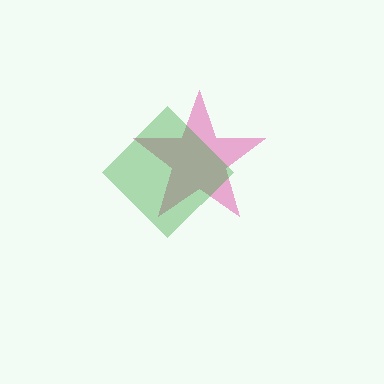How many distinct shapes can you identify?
There are 2 distinct shapes: a pink star, a green diamond.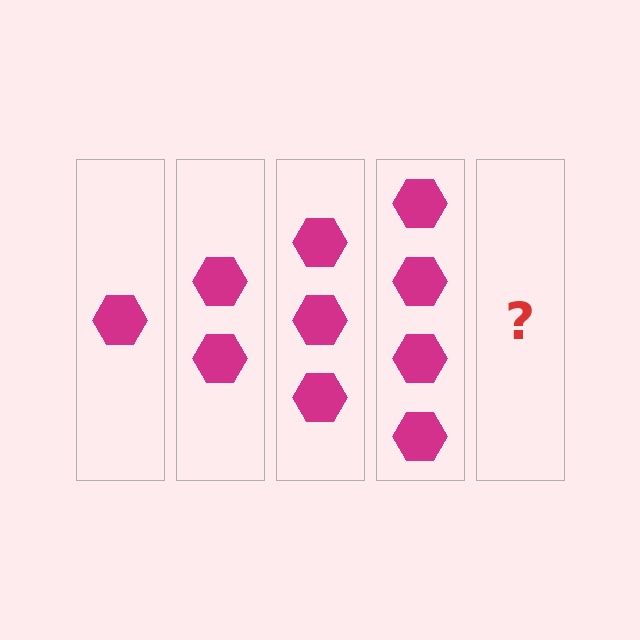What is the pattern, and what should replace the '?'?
The pattern is that each step adds one more hexagon. The '?' should be 5 hexagons.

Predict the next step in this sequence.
The next step is 5 hexagons.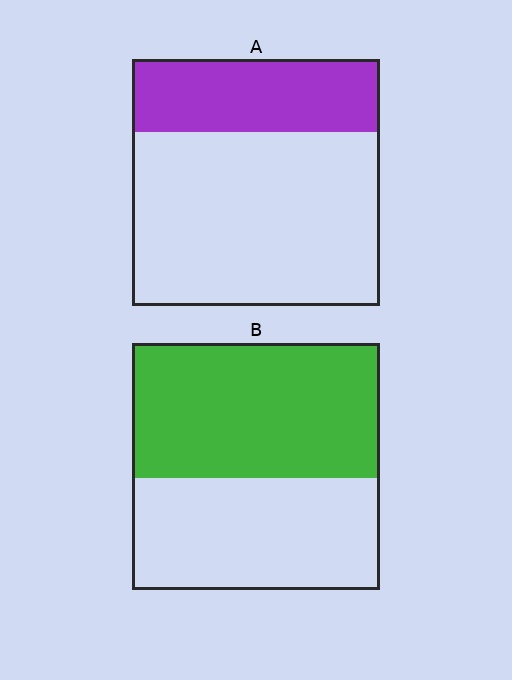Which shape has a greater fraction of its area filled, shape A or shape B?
Shape B.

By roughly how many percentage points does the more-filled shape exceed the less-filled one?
By roughly 25 percentage points (B over A).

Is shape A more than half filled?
No.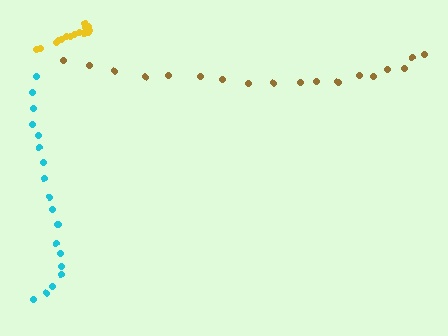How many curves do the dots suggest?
There are 3 distinct paths.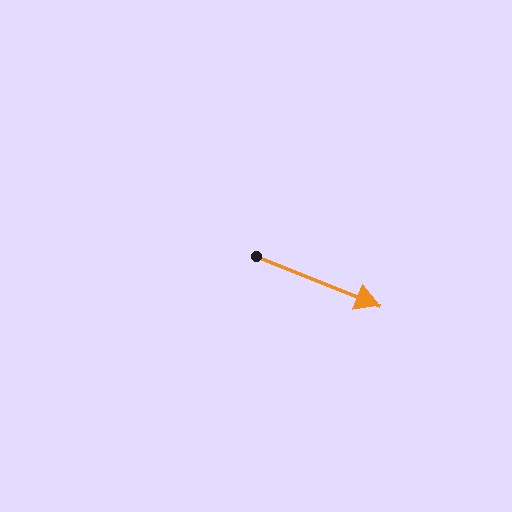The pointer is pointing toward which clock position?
Roughly 4 o'clock.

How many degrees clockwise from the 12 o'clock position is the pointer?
Approximately 112 degrees.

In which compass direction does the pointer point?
East.